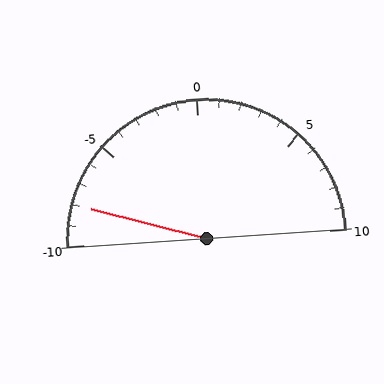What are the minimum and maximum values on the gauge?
The gauge ranges from -10 to 10.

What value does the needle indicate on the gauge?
The needle indicates approximately -8.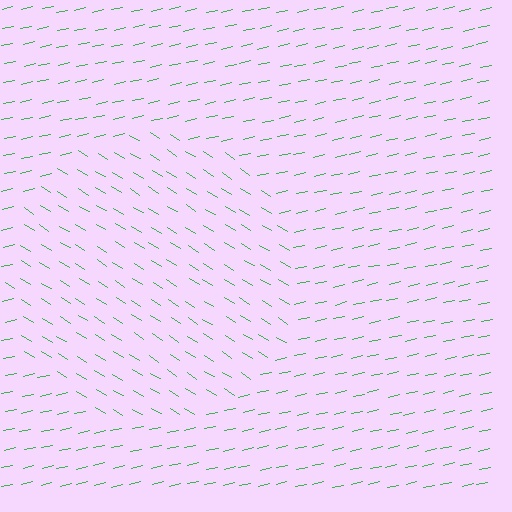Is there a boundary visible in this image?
Yes, there is a texture boundary formed by a change in line orientation.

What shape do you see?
I see a circle.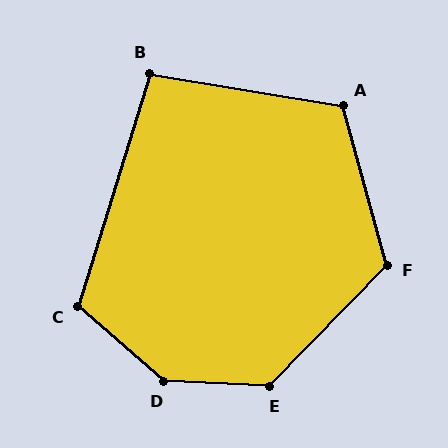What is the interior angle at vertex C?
Approximately 114 degrees (obtuse).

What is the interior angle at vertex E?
Approximately 132 degrees (obtuse).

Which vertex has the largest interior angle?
D, at approximately 142 degrees.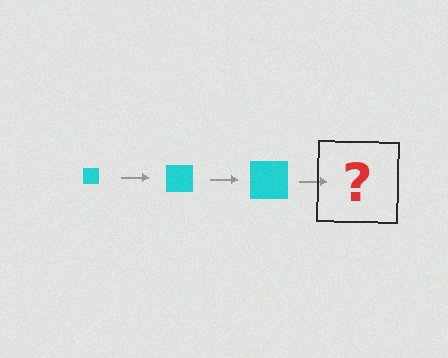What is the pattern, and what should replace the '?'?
The pattern is that the square gets progressively larger each step. The '?' should be a cyan square, larger than the previous one.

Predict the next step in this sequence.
The next step is a cyan square, larger than the previous one.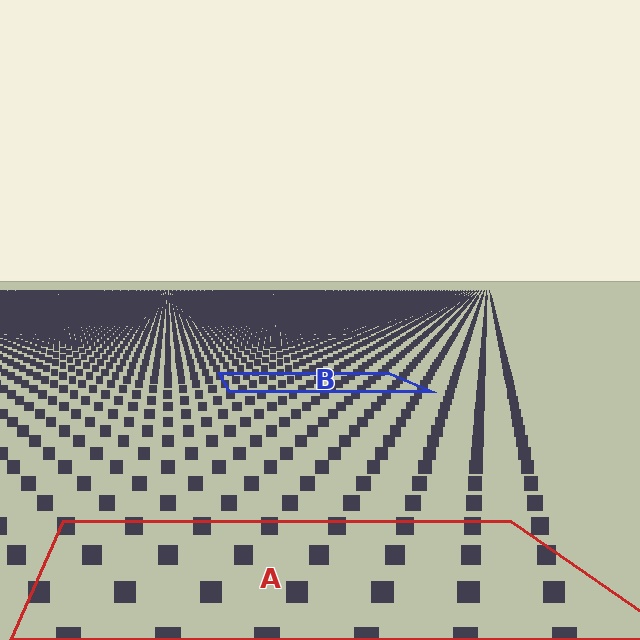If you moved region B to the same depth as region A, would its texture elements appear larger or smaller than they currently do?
They would appear larger. At a closer depth, the same texture elements are projected at a bigger on-screen size.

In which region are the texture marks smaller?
The texture marks are smaller in region B, because it is farther away.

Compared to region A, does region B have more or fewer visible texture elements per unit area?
Region B has more texture elements per unit area — they are packed more densely because it is farther away.